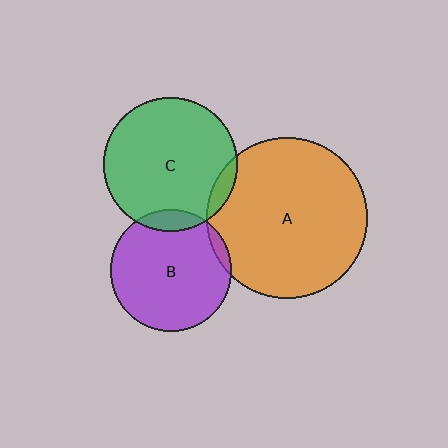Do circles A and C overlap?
Yes.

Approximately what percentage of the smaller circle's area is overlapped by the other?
Approximately 5%.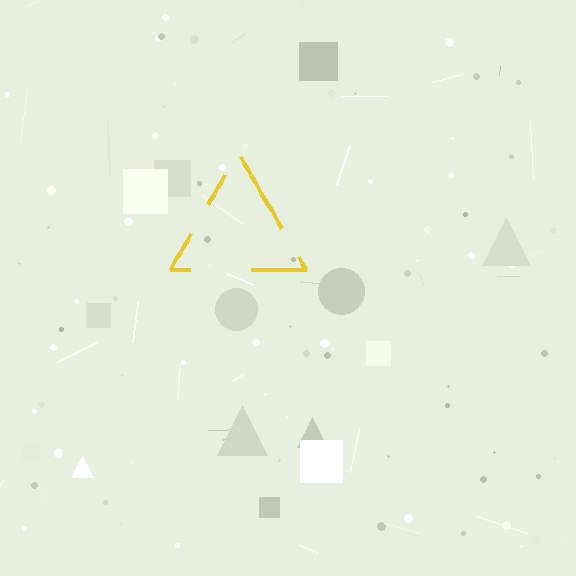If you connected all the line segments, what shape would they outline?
They would outline a triangle.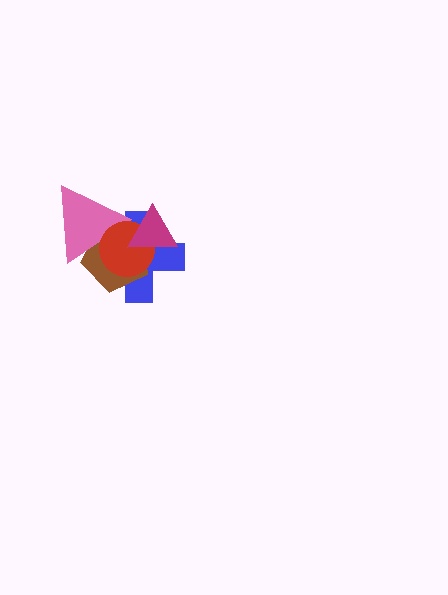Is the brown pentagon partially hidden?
Yes, it is partially covered by another shape.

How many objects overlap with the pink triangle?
4 objects overlap with the pink triangle.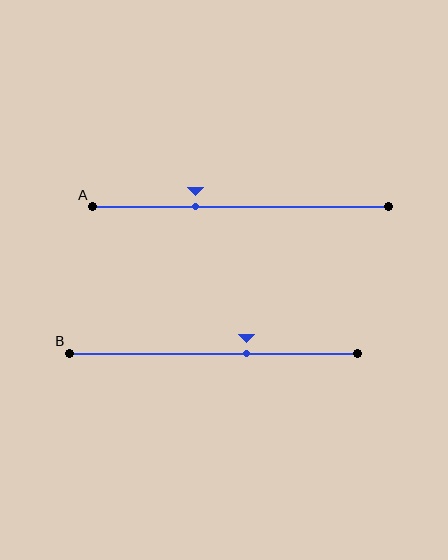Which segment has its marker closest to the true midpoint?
Segment B has its marker closest to the true midpoint.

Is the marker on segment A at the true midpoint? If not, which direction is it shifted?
No, the marker on segment A is shifted to the left by about 15% of the segment length.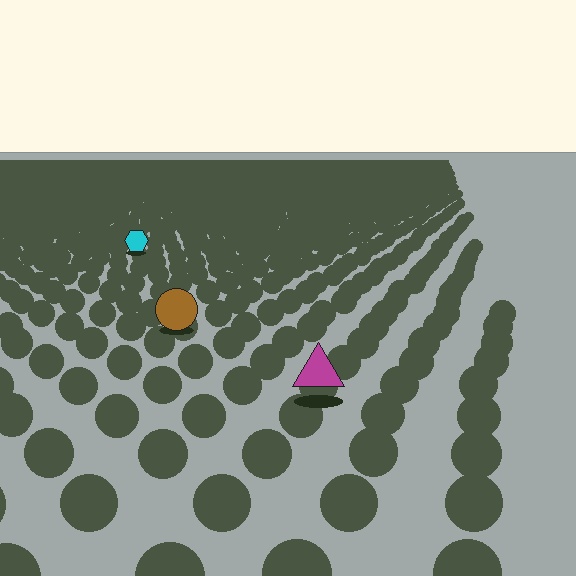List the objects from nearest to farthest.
From nearest to farthest: the magenta triangle, the brown circle, the cyan hexagon.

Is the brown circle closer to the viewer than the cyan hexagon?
Yes. The brown circle is closer — you can tell from the texture gradient: the ground texture is coarser near it.